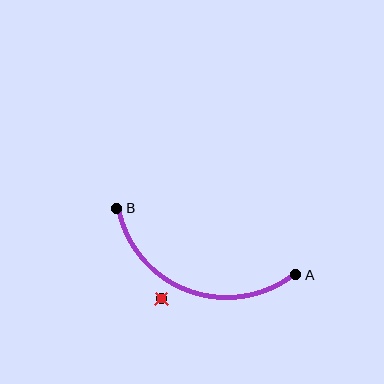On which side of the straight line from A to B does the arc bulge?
The arc bulges below the straight line connecting A and B.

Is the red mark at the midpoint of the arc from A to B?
No — the red mark does not lie on the arc at all. It sits slightly outside the curve.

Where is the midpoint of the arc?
The arc midpoint is the point on the curve farthest from the straight line joining A and B. It sits below that line.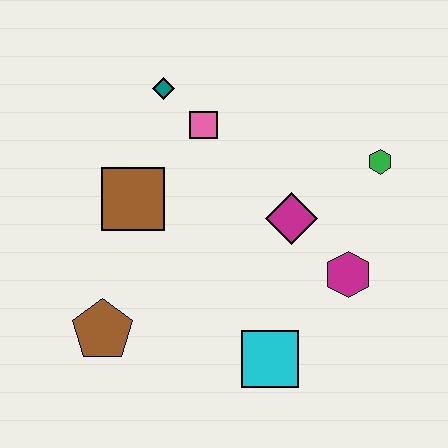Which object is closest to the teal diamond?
The pink square is closest to the teal diamond.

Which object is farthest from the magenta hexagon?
The teal diamond is farthest from the magenta hexagon.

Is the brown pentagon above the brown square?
No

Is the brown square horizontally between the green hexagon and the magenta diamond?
No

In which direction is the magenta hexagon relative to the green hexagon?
The magenta hexagon is below the green hexagon.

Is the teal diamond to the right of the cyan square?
No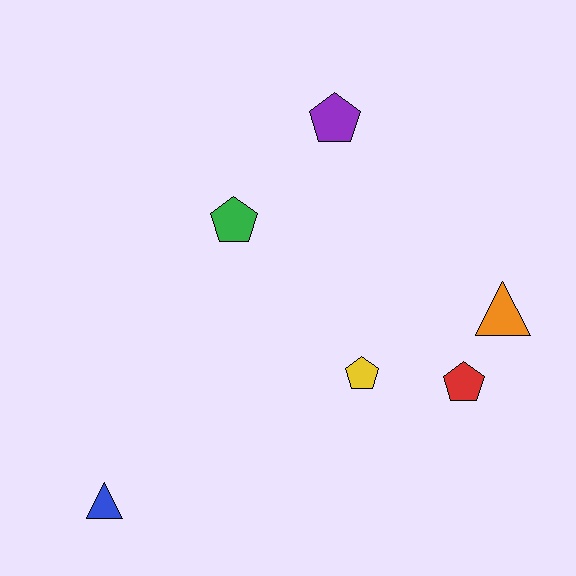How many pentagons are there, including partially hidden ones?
There are 4 pentagons.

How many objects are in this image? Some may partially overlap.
There are 6 objects.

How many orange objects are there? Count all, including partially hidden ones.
There is 1 orange object.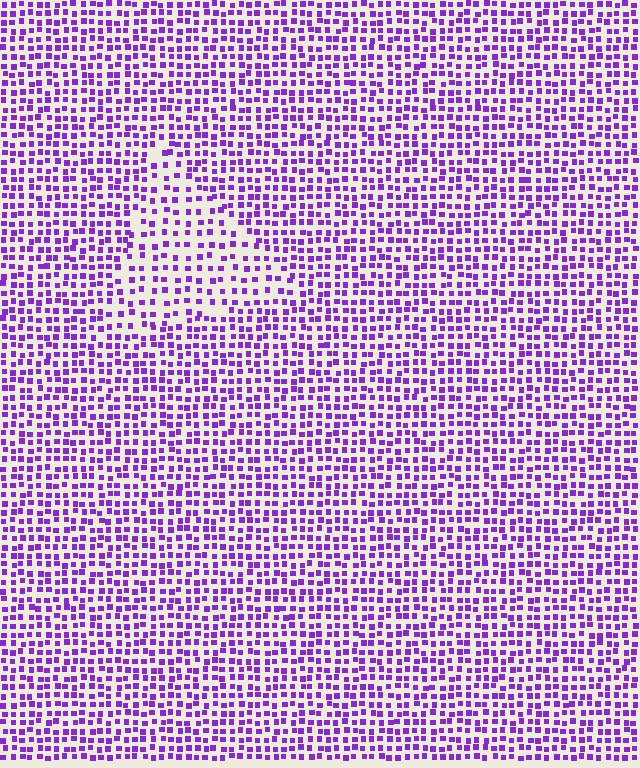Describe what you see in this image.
The image contains small purple elements arranged at two different densities. A triangle-shaped region is visible where the elements are less densely packed than the surrounding area.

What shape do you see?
I see a triangle.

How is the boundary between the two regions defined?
The boundary is defined by a change in element density (approximately 1.7x ratio). All elements are the same color, size, and shape.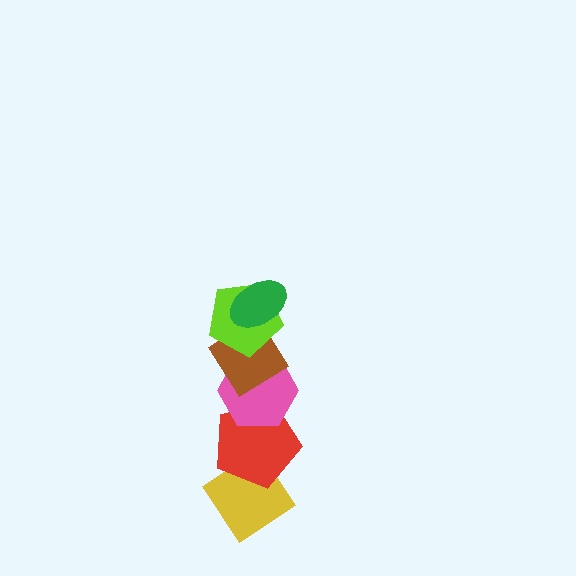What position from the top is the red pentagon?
The red pentagon is 5th from the top.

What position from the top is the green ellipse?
The green ellipse is 1st from the top.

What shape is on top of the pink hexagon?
The brown diamond is on top of the pink hexagon.